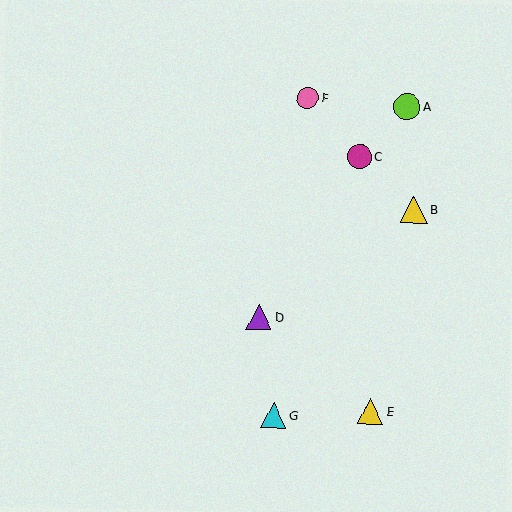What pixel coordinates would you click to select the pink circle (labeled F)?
Click at (307, 98) to select the pink circle F.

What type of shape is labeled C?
Shape C is a magenta circle.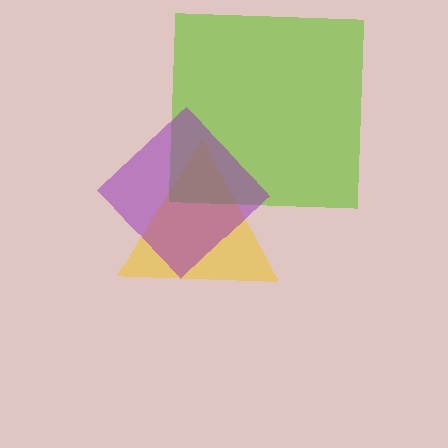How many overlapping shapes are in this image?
There are 3 overlapping shapes in the image.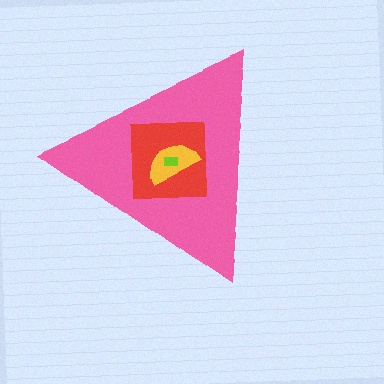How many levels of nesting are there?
4.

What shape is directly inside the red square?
The yellow semicircle.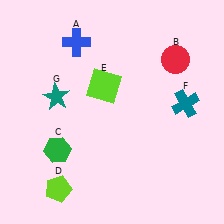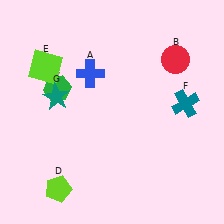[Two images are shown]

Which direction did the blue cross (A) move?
The blue cross (A) moved down.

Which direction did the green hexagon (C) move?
The green hexagon (C) moved up.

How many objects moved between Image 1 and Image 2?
3 objects moved between the two images.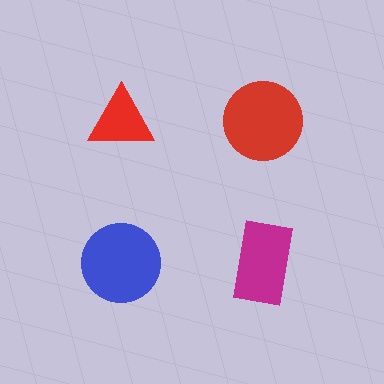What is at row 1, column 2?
A red circle.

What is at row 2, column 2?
A magenta rectangle.